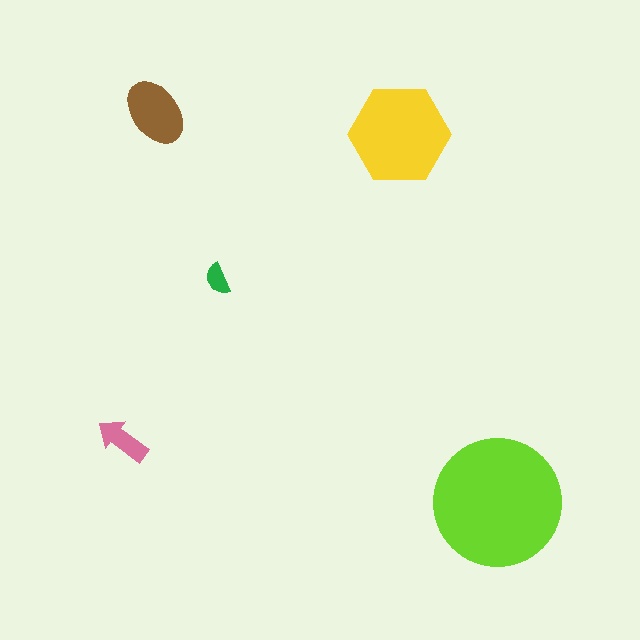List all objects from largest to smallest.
The lime circle, the yellow hexagon, the brown ellipse, the pink arrow, the green semicircle.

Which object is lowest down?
The lime circle is bottommost.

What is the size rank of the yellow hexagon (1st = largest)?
2nd.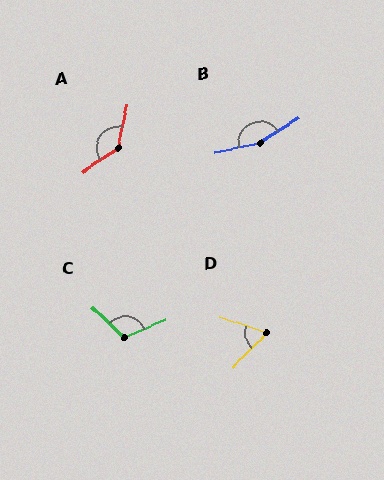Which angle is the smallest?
D, at approximately 64 degrees.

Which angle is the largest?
B, at approximately 161 degrees.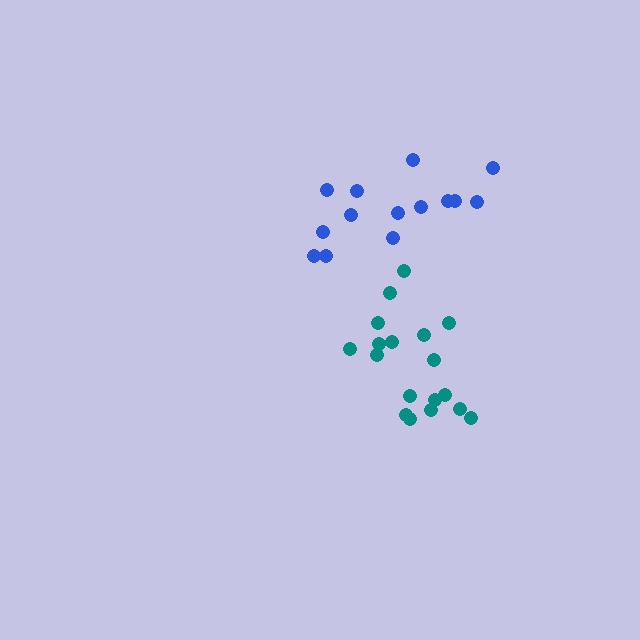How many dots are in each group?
Group 1: 18 dots, Group 2: 14 dots (32 total).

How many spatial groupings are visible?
There are 2 spatial groupings.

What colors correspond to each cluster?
The clusters are colored: teal, blue.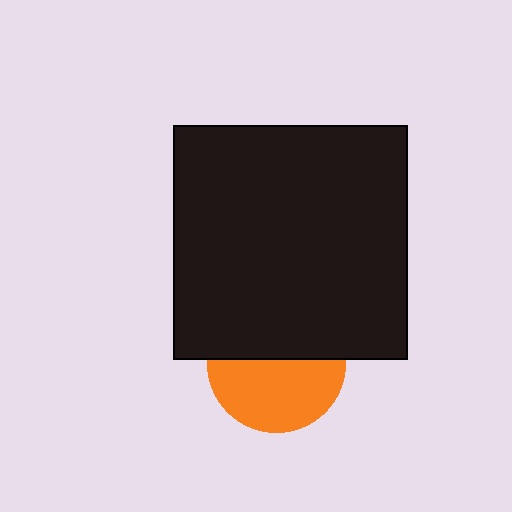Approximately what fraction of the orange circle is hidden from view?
Roughly 46% of the orange circle is hidden behind the black square.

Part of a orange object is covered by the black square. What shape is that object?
It is a circle.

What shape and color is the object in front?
The object in front is a black square.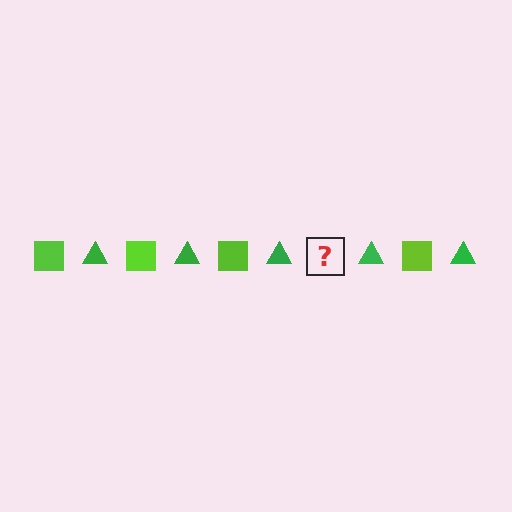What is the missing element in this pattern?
The missing element is a lime square.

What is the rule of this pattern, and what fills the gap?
The rule is that the pattern alternates between lime square and green triangle. The gap should be filled with a lime square.